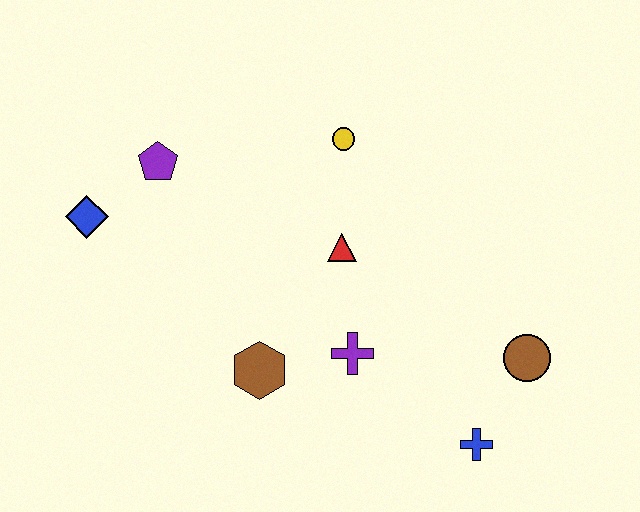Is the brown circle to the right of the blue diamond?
Yes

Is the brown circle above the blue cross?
Yes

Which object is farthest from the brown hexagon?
The brown circle is farthest from the brown hexagon.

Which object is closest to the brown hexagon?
The purple cross is closest to the brown hexagon.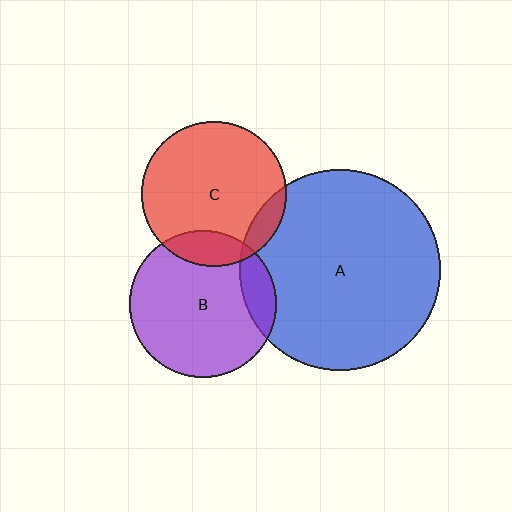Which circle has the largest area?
Circle A (blue).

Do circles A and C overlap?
Yes.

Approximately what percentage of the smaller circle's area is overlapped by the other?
Approximately 10%.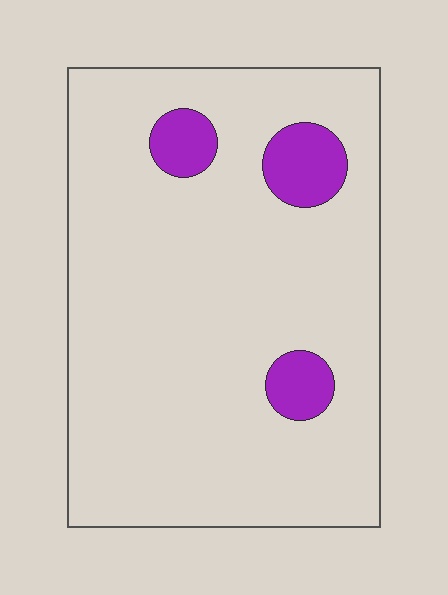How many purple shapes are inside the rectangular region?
3.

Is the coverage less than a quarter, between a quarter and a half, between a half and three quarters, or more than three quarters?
Less than a quarter.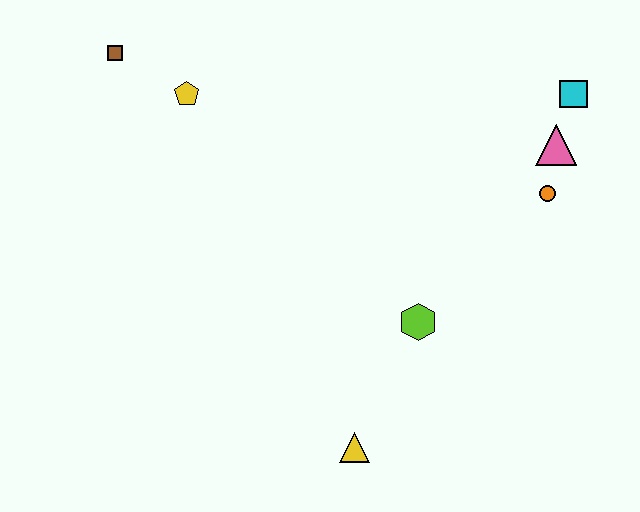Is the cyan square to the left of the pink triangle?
No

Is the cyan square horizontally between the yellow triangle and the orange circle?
No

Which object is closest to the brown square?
The yellow pentagon is closest to the brown square.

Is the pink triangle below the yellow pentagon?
Yes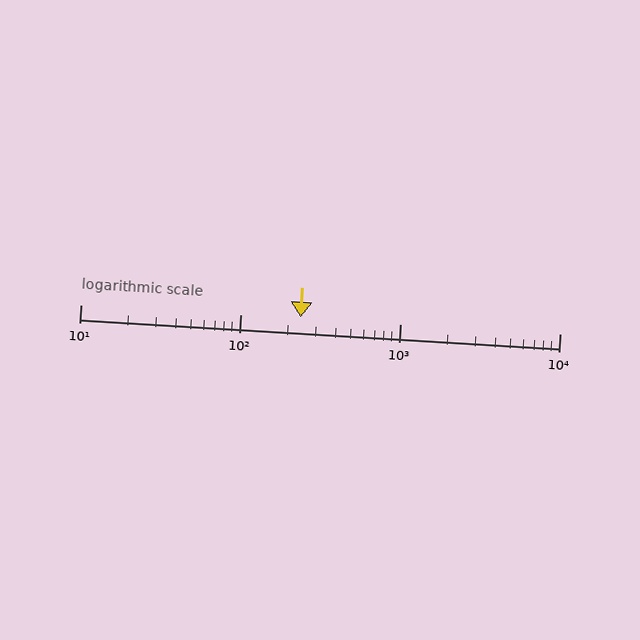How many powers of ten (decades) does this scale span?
The scale spans 3 decades, from 10 to 10000.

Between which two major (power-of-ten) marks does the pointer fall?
The pointer is between 100 and 1000.